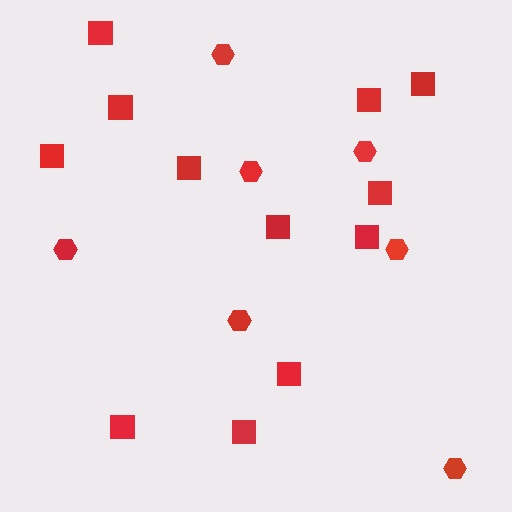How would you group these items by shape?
There are 2 groups: one group of hexagons (7) and one group of squares (12).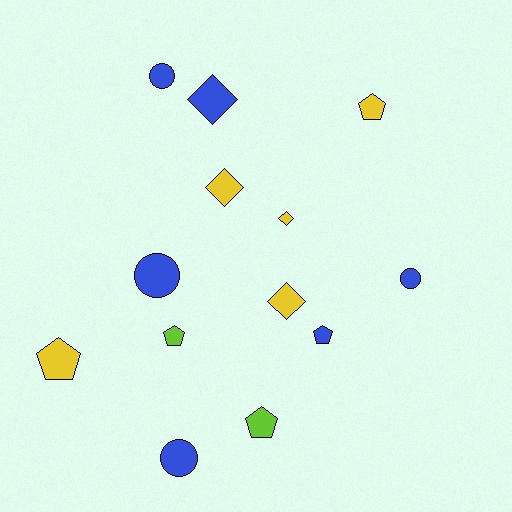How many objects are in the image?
There are 13 objects.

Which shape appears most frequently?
Pentagon, with 5 objects.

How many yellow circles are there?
There are no yellow circles.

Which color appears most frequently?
Blue, with 6 objects.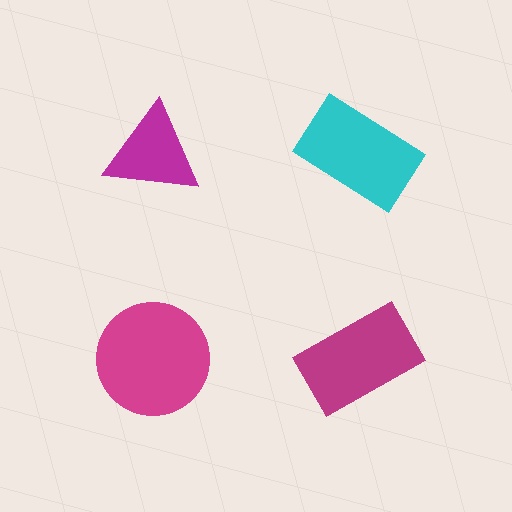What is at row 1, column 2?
A cyan rectangle.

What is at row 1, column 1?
A magenta triangle.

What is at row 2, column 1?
A magenta circle.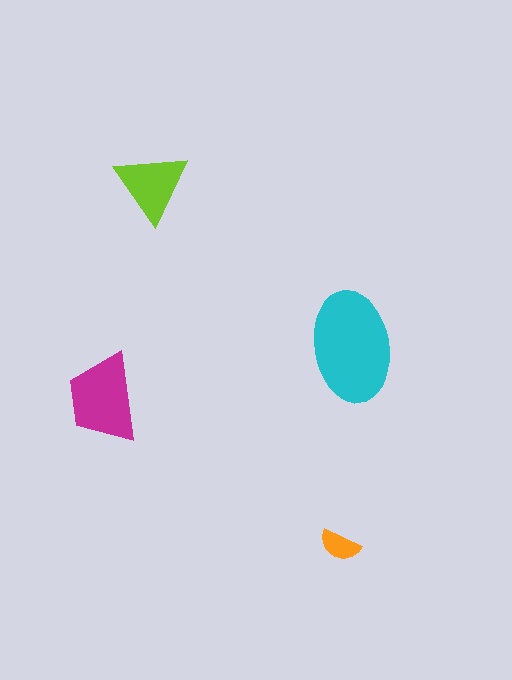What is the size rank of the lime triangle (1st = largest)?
3rd.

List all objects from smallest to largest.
The orange semicircle, the lime triangle, the magenta trapezoid, the cyan ellipse.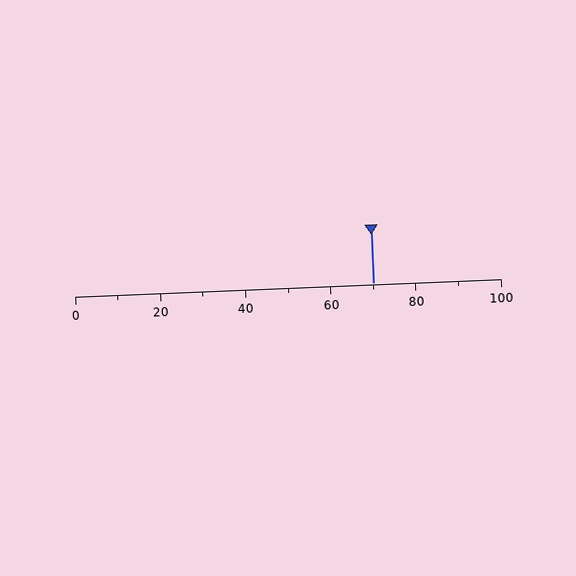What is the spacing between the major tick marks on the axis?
The major ticks are spaced 20 apart.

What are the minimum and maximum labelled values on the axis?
The axis runs from 0 to 100.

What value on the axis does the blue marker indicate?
The marker indicates approximately 70.